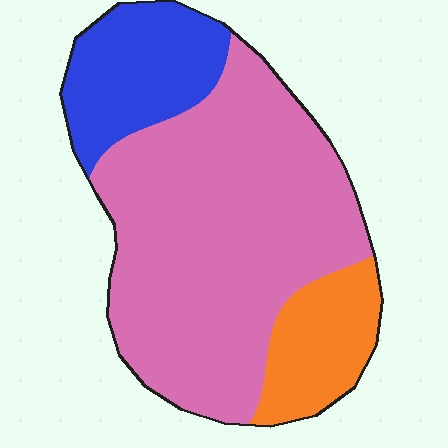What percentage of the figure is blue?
Blue takes up about one fifth (1/5) of the figure.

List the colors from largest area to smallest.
From largest to smallest: pink, blue, orange.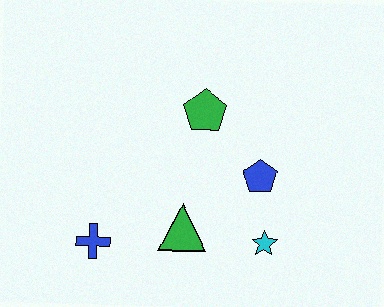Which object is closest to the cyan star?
The blue pentagon is closest to the cyan star.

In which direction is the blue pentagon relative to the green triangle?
The blue pentagon is to the right of the green triangle.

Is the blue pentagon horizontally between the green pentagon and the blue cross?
No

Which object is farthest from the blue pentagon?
The blue cross is farthest from the blue pentagon.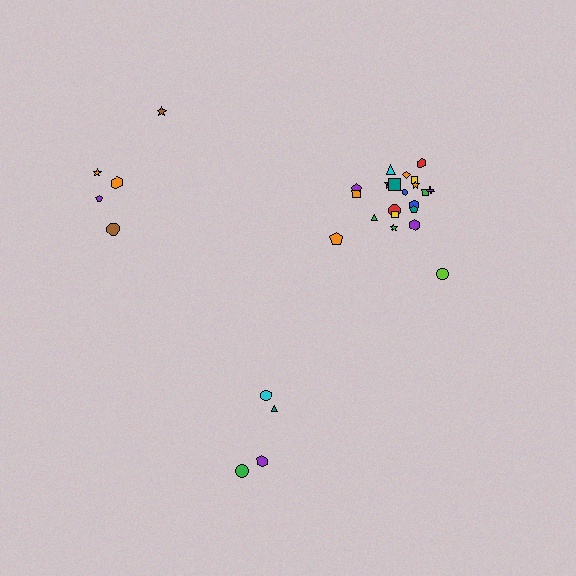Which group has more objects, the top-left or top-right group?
The top-right group.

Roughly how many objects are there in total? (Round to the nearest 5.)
Roughly 30 objects in total.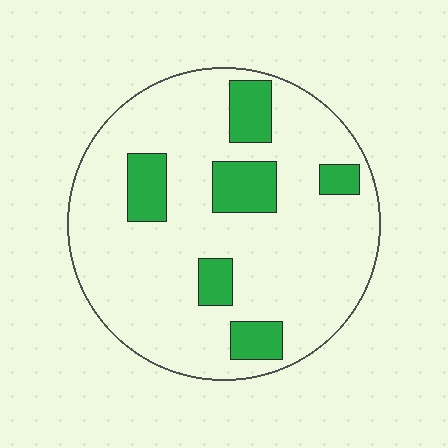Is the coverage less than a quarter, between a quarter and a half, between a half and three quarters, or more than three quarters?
Less than a quarter.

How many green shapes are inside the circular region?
6.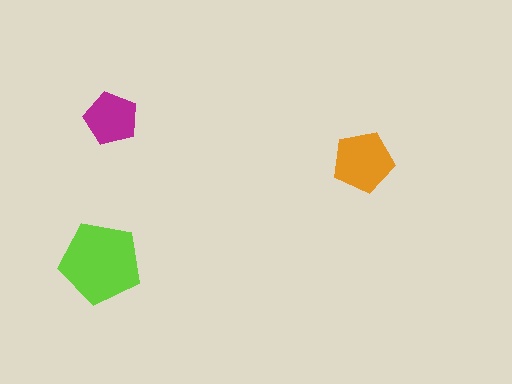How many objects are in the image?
There are 3 objects in the image.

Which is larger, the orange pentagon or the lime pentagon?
The lime one.